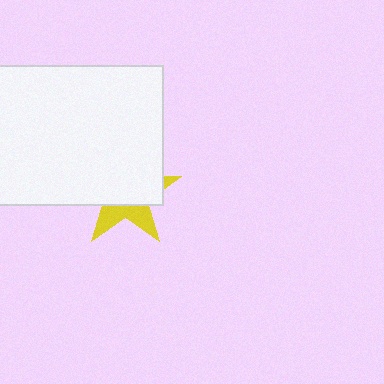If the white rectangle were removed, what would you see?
You would see the complete yellow star.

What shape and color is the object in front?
The object in front is a white rectangle.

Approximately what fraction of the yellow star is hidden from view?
Roughly 65% of the yellow star is hidden behind the white rectangle.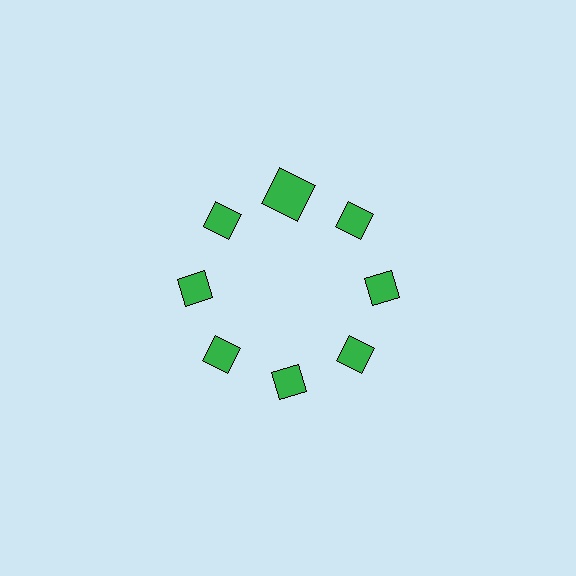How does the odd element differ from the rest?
It has a different shape: square instead of diamond.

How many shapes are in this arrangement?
There are 8 shapes arranged in a ring pattern.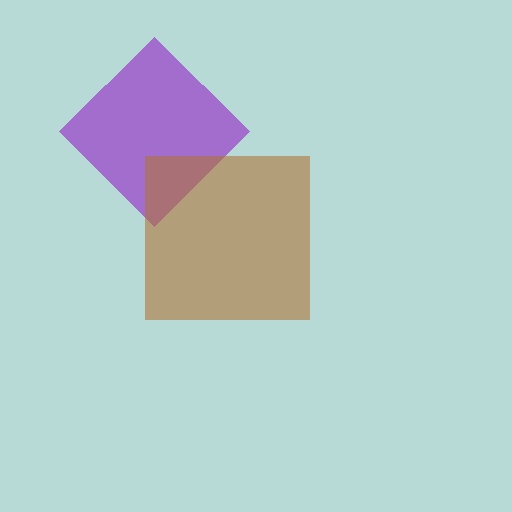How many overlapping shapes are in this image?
There are 2 overlapping shapes in the image.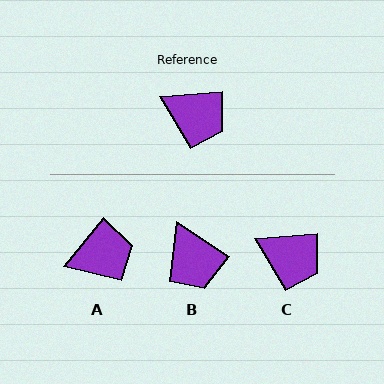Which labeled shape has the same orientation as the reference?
C.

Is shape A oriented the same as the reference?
No, it is off by about 46 degrees.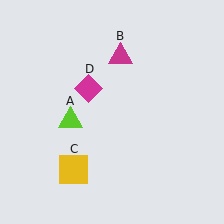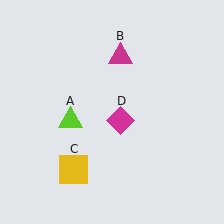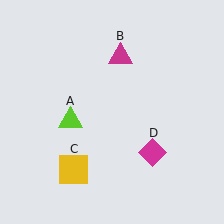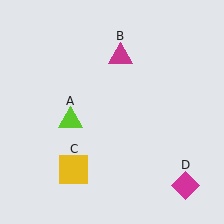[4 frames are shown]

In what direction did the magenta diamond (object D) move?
The magenta diamond (object D) moved down and to the right.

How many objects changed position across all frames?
1 object changed position: magenta diamond (object D).